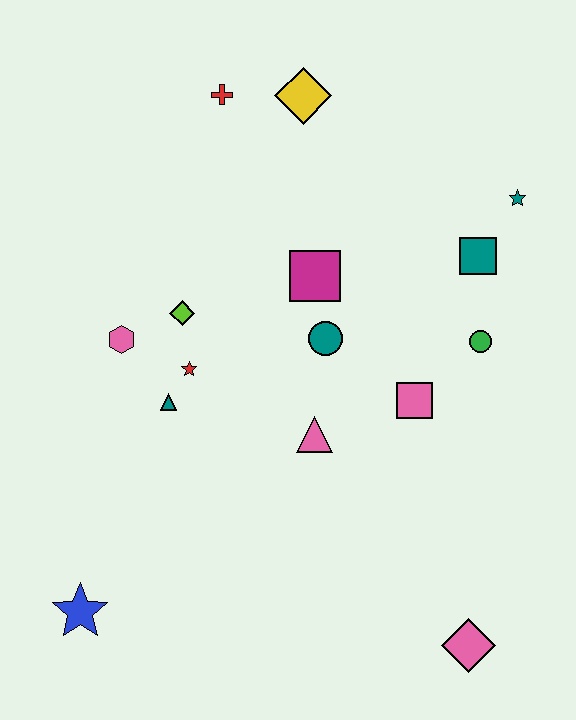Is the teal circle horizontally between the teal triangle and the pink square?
Yes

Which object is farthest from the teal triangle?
The teal star is farthest from the teal triangle.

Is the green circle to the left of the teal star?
Yes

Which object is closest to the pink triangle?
The teal circle is closest to the pink triangle.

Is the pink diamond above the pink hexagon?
No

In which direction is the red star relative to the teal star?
The red star is to the left of the teal star.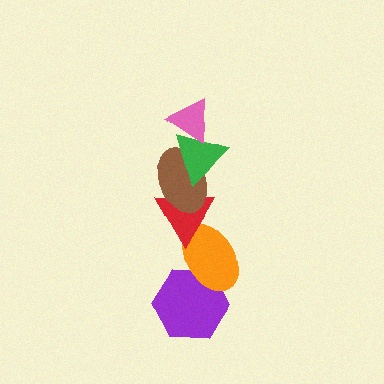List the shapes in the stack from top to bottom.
From top to bottom: the pink triangle, the green triangle, the brown ellipse, the red triangle, the orange ellipse, the purple hexagon.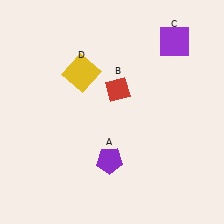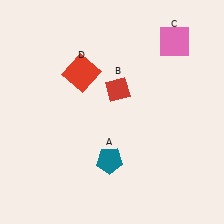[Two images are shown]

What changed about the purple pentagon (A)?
In Image 1, A is purple. In Image 2, it changed to teal.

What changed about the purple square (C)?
In Image 1, C is purple. In Image 2, it changed to pink.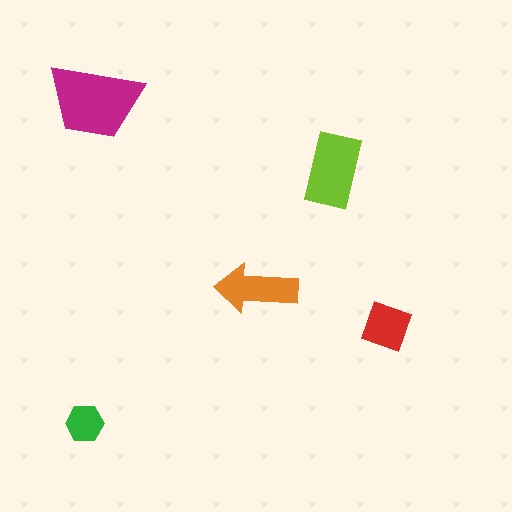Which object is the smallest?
The green hexagon.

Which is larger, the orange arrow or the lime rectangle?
The lime rectangle.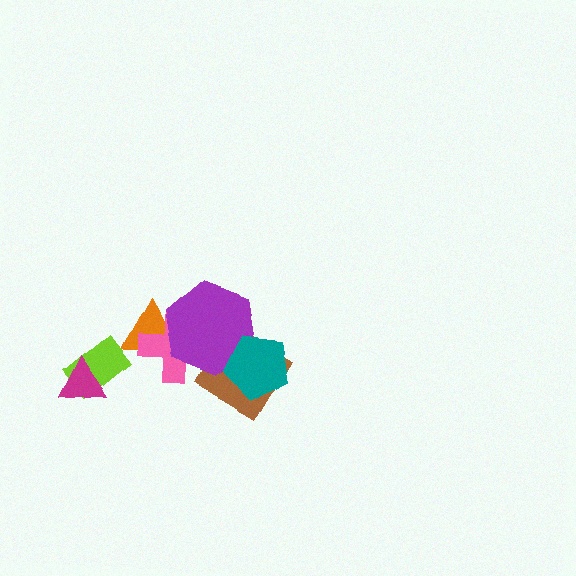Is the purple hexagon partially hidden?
Yes, it is partially covered by another shape.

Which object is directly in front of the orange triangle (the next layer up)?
The pink cross is directly in front of the orange triangle.